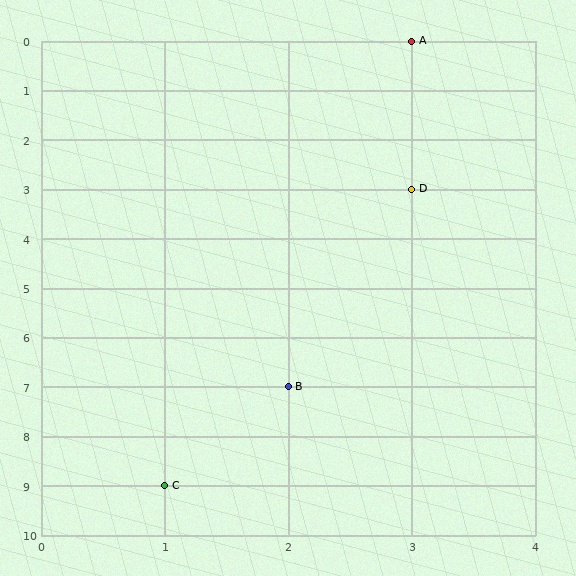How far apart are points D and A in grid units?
Points D and A are 3 rows apart.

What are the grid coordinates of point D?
Point D is at grid coordinates (3, 3).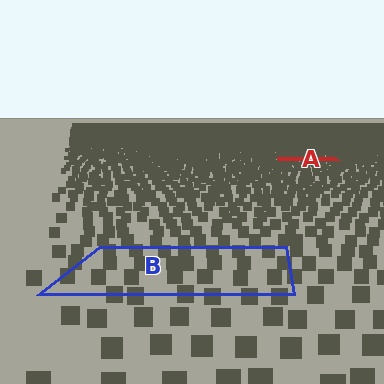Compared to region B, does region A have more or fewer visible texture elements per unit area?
Region A has more texture elements per unit area — they are packed more densely because it is farther away.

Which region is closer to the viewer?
Region B is closer. The texture elements there are larger and more spread out.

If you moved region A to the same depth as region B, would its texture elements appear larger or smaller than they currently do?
They would appear larger. At a closer depth, the same texture elements are projected at a bigger on-screen size.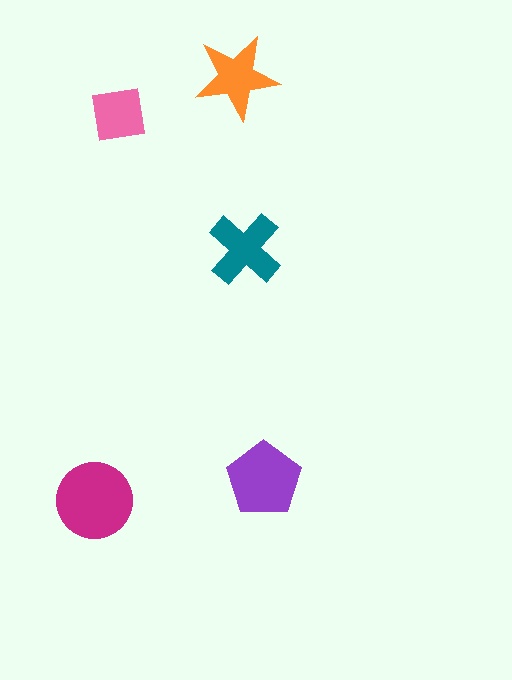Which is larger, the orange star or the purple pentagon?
The purple pentagon.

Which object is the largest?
The magenta circle.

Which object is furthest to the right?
The purple pentagon is rightmost.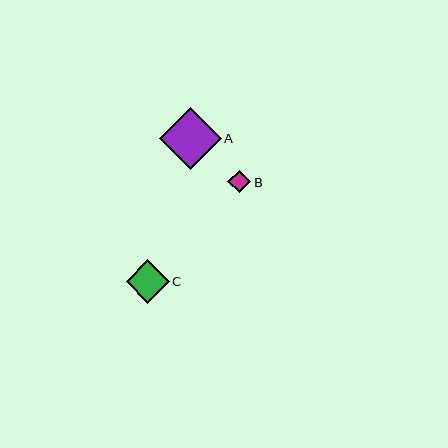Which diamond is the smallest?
Diamond B is the smallest with a size of approximately 23 pixels.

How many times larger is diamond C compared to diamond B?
Diamond C is approximately 1.9 times the size of diamond B.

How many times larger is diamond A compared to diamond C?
Diamond A is approximately 1.4 times the size of diamond C.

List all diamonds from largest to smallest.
From largest to smallest: A, C, B.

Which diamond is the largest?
Diamond A is the largest with a size of approximately 61 pixels.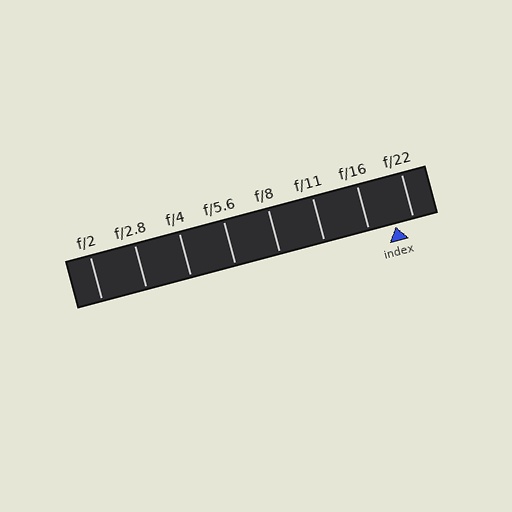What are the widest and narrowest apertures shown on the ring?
The widest aperture shown is f/2 and the narrowest is f/22.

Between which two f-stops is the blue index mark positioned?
The index mark is between f/16 and f/22.